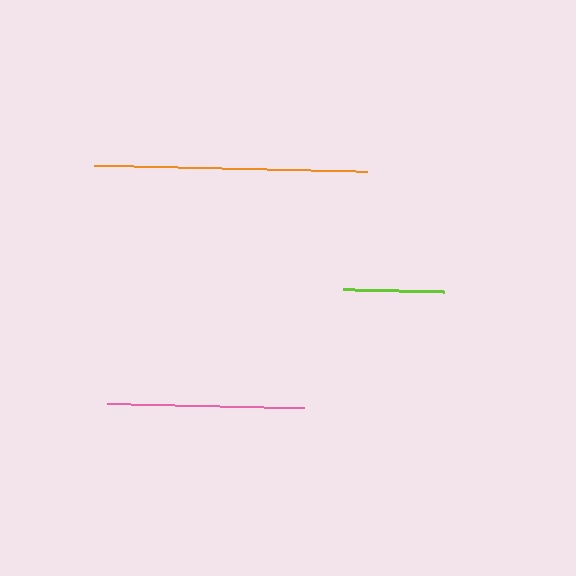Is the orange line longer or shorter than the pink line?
The orange line is longer than the pink line.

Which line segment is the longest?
The orange line is the longest at approximately 273 pixels.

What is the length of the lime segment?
The lime segment is approximately 101 pixels long.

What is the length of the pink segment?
The pink segment is approximately 198 pixels long.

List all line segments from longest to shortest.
From longest to shortest: orange, pink, lime.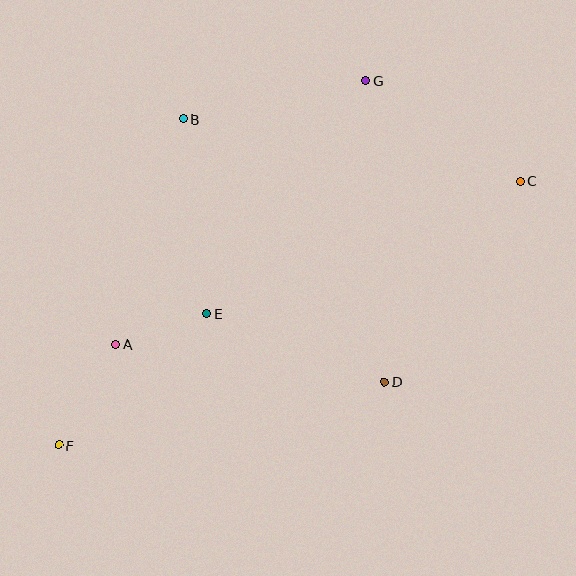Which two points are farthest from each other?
Points C and F are farthest from each other.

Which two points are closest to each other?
Points A and E are closest to each other.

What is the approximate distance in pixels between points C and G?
The distance between C and G is approximately 184 pixels.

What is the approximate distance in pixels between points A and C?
The distance between A and C is approximately 436 pixels.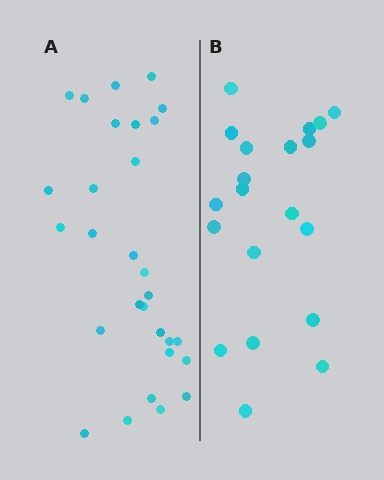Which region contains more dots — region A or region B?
Region A (the left region) has more dots.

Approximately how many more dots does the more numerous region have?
Region A has roughly 8 or so more dots than region B.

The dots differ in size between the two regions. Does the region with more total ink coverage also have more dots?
No. Region B has more total ink coverage because its dots are larger, but region A actually contains more individual dots. Total area can be misleading — the number of items is what matters here.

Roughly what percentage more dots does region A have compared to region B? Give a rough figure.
About 45% more.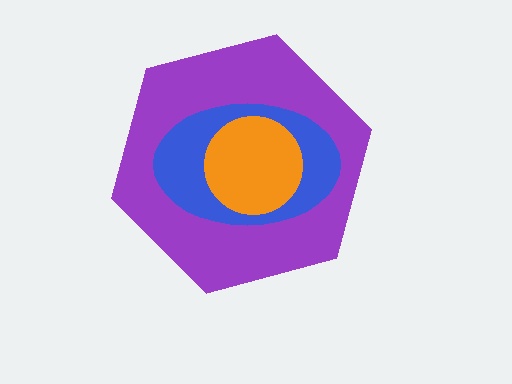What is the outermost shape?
The purple hexagon.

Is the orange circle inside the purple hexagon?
Yes.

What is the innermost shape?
The orange circle.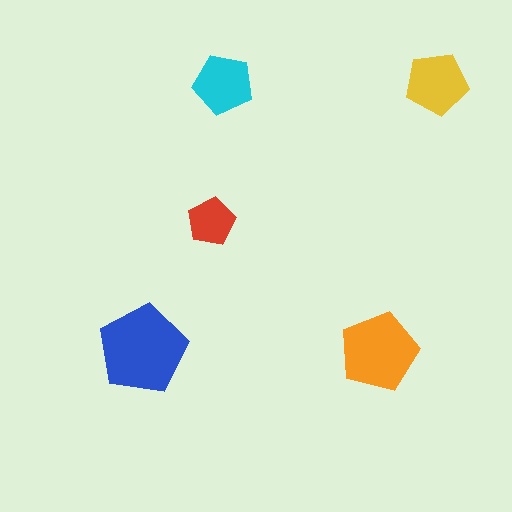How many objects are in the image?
There are 5 objects in the image.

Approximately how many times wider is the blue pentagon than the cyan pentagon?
About 1.5 times wider.